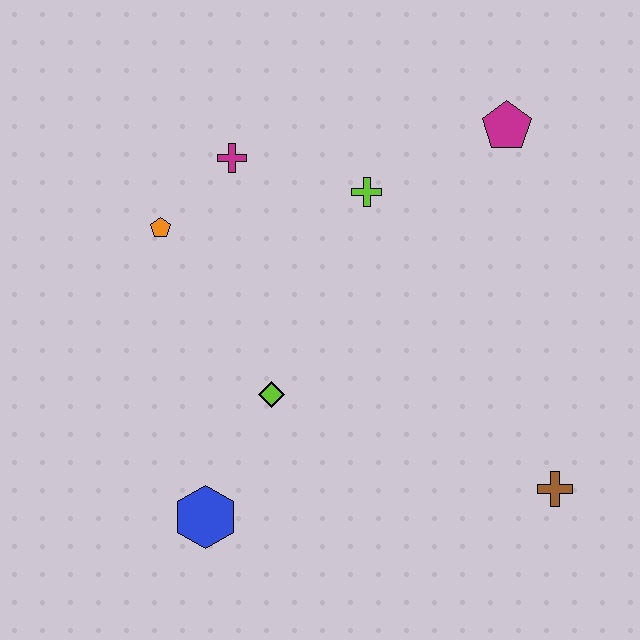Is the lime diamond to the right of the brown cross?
No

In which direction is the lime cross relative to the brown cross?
The lime cross is above the brown cross.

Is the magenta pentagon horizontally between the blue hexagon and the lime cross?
No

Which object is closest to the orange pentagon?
The magenta cross is closest to the orange pentagon.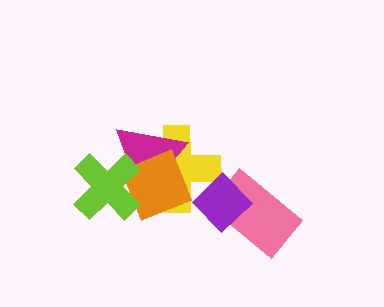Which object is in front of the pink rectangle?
The purple diamond is in front of the pink rectangle.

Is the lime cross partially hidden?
No, no other shape covers it.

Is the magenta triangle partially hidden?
Yes, it is partially covered by another shape.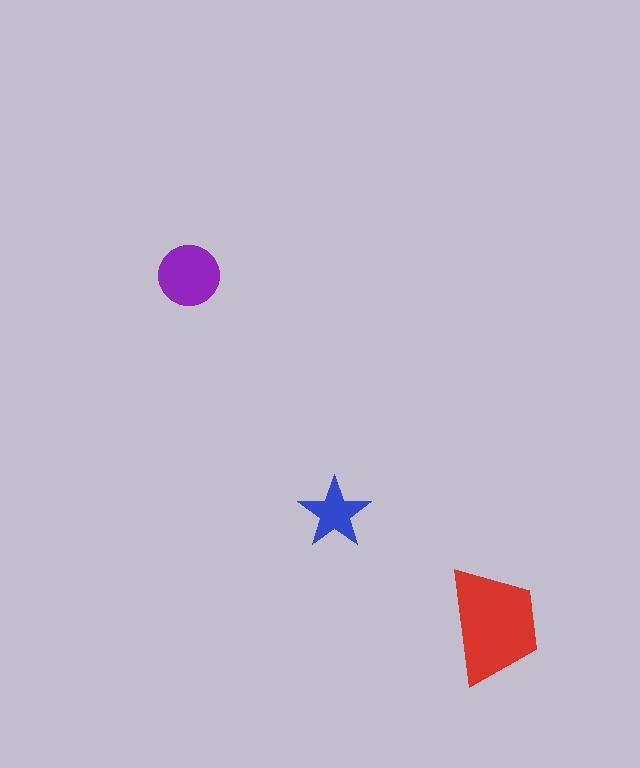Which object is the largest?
The red trapezoid.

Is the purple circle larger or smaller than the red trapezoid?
Smaller.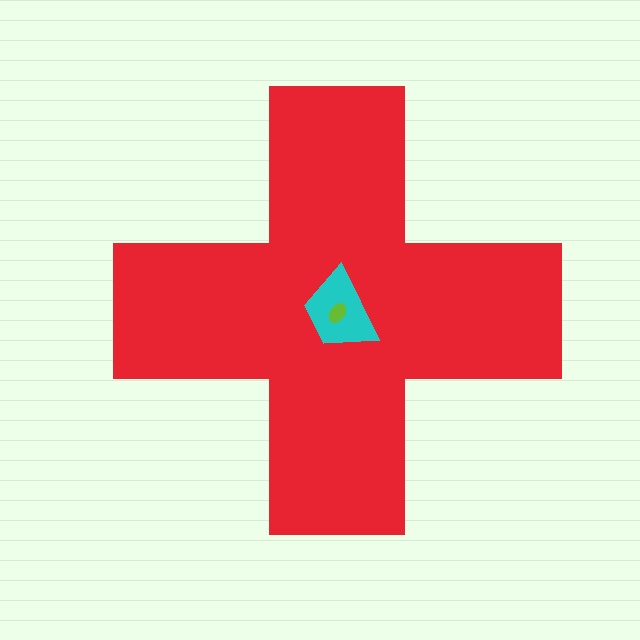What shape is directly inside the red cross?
The cyan trapezoid.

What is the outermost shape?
The red cross.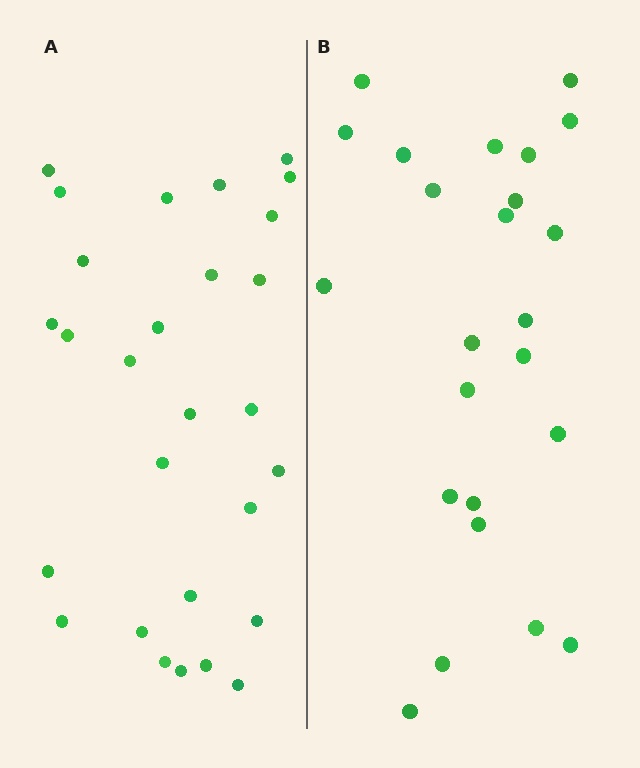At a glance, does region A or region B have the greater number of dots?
Region A (the left region) has more dots.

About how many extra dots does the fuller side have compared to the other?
Region A has about 4 more dots than region B.